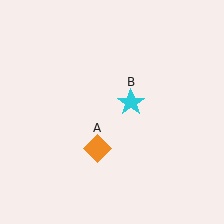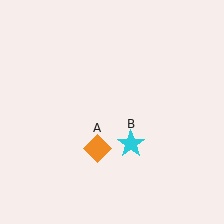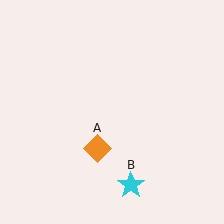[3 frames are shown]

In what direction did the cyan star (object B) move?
The cyan star (object B) moved down.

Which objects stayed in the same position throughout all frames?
Orange diamond (object A) remained stationary.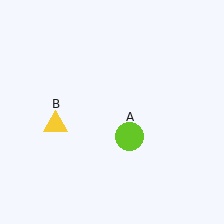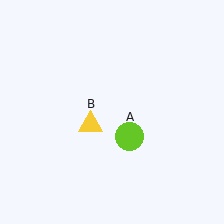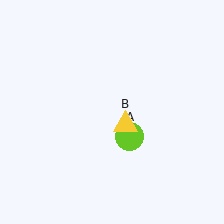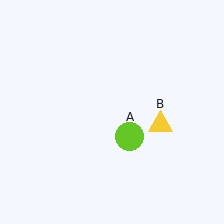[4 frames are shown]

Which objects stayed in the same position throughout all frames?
Lime circle (object A) remained stationary.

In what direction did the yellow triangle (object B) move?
The yellow triangle (object B) moved right.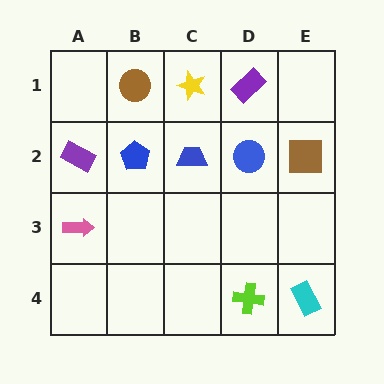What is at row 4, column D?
A lime cross.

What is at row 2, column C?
A blue trapezoid.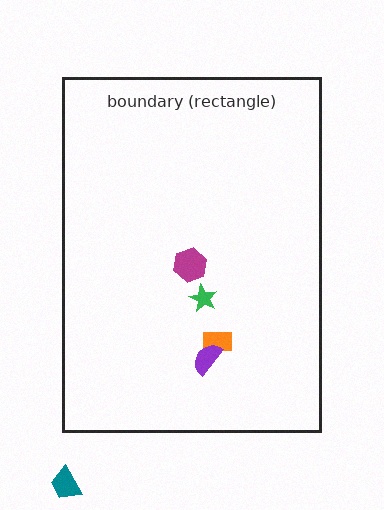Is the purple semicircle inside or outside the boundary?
Inside.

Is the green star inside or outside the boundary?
Inside.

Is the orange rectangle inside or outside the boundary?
Inside.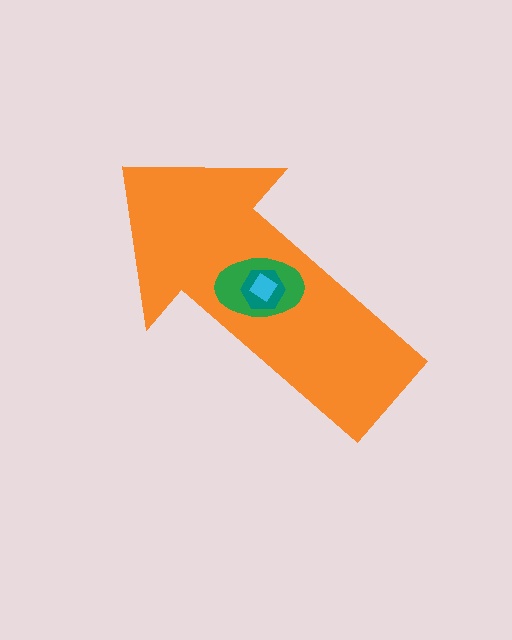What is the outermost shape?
The orange arrow.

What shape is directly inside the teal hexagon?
The cyan diamond.